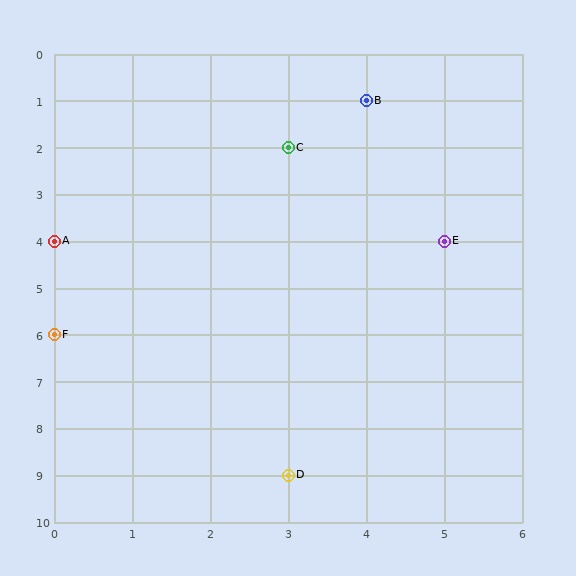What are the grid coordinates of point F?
Point F is at grid coordinates (0, 6).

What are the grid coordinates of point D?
Point D is at grid coordinates (3, 9).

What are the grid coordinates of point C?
Point C is at grid coordinates (3, 2).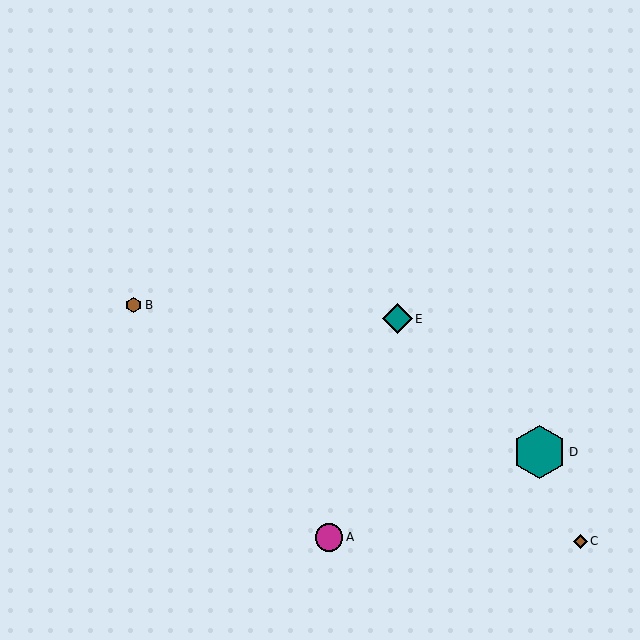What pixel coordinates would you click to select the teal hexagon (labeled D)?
Click at (540, 452) to select the teal hexagon D.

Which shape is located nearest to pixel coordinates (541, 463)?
The teal hexagon (labeled D) at (540, 452) is nearest to that location.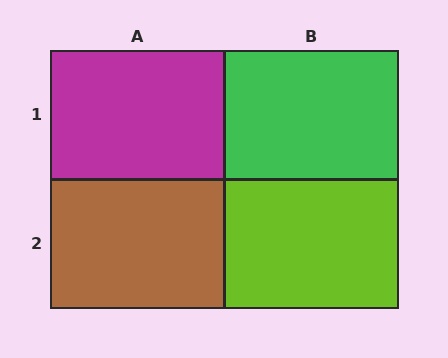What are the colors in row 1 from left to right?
Magenta, green.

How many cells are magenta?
1 cell is magenta.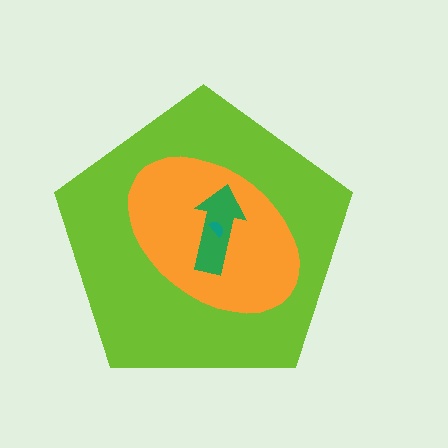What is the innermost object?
The teal semicircle.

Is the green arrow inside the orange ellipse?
Yes.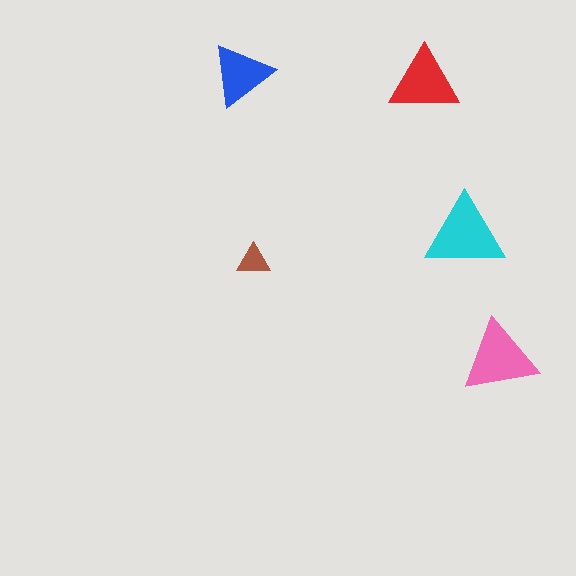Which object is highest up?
The blue triangle is topmost.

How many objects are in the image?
There are 5 objects in the image.